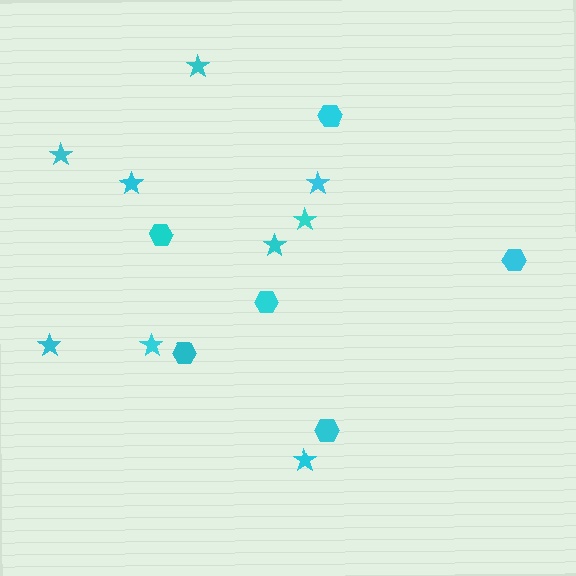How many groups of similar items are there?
There are 2 groups: one group of hexagons (6) and one group of stars (9).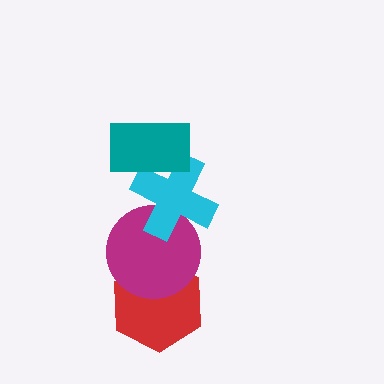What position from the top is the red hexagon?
The red hexagon is 4th from the top.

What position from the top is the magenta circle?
The magenta circle is 3rd from the top.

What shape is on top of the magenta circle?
The cyan cross is on top of the magenta circle.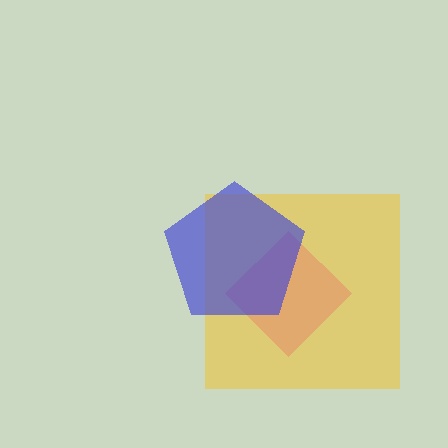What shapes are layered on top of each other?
The layered shapes are: a pink diamond, a yellow square, a blue pentagon.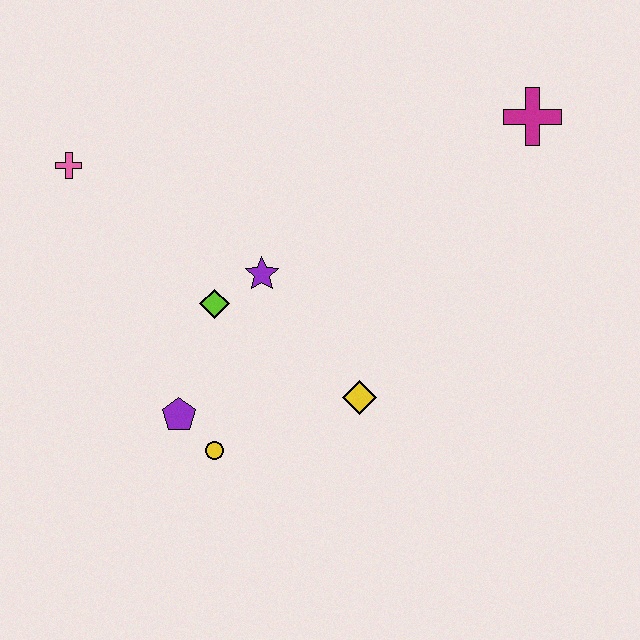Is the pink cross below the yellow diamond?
No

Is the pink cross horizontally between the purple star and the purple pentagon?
No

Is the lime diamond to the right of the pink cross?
Yes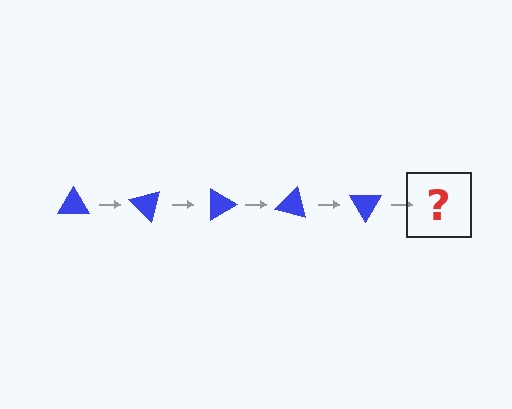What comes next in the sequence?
The next element should be a blue triangle rotated 225 degrees.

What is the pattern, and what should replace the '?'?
The pattern is that the triangle rotates 45 degrees each step. The '?' should be a blue triangle rotated 225 degrees.